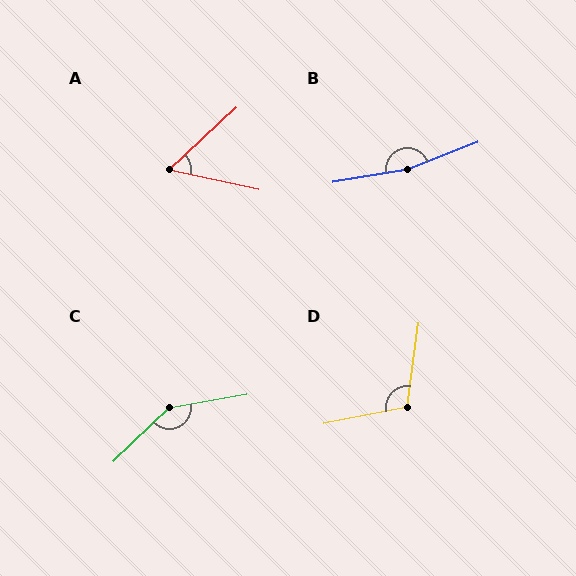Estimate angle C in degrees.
Approximately 146 degrees.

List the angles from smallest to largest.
A (55°), D (109°), C (146°), B (169°).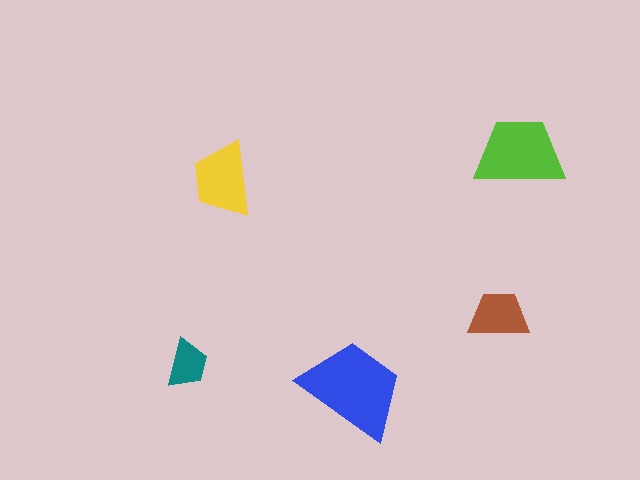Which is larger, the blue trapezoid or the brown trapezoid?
The blue one.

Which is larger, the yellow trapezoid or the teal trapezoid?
The yellow one.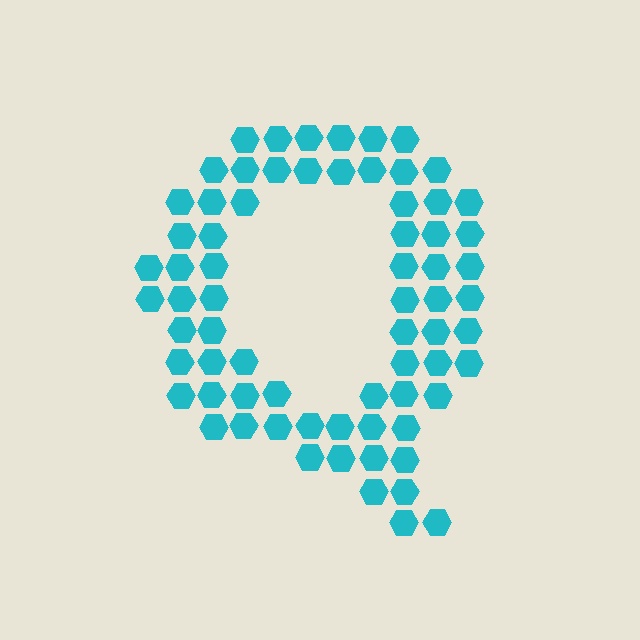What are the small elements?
The small elements are hexagons.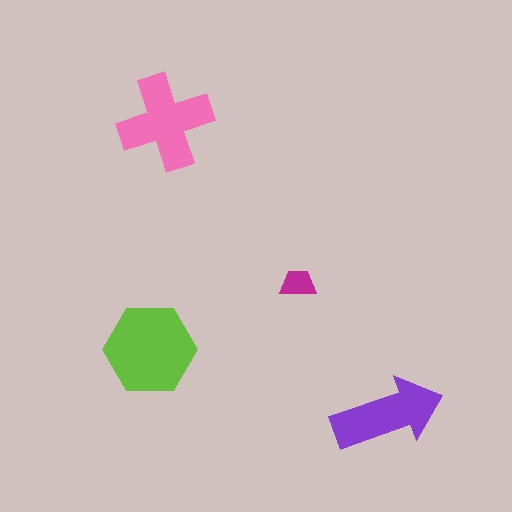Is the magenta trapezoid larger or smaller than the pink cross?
Smaller.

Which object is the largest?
The lime hexagon.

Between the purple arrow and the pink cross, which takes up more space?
The pink cross.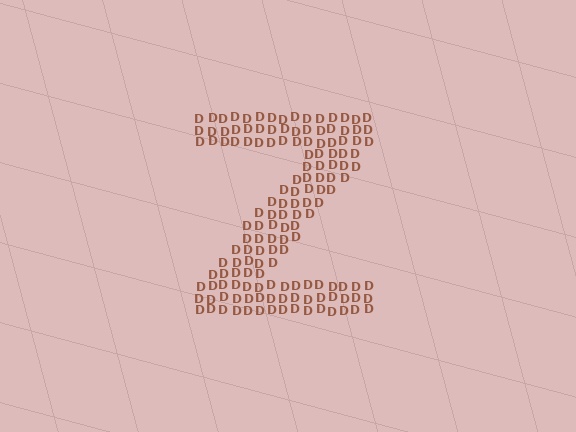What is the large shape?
The large shape is the letter Z.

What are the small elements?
The small elements are letter D's.